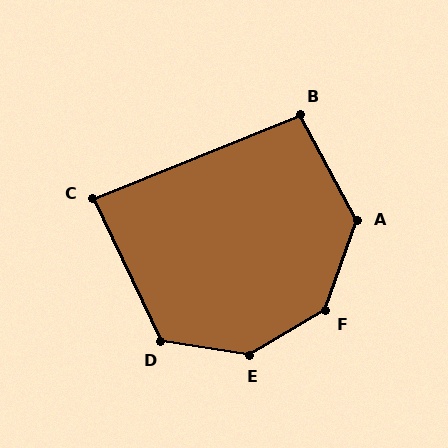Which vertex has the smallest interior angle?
C, at approximately 87 degrees.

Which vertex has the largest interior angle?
E, at approximately 141 degrees.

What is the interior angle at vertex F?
Approximately 140 degrees (obtuse).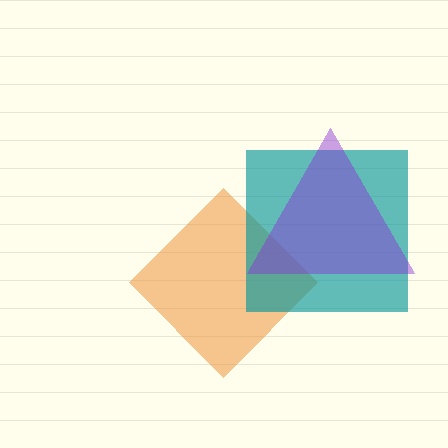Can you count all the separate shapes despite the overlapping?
Yes, there are 3 separate shapes.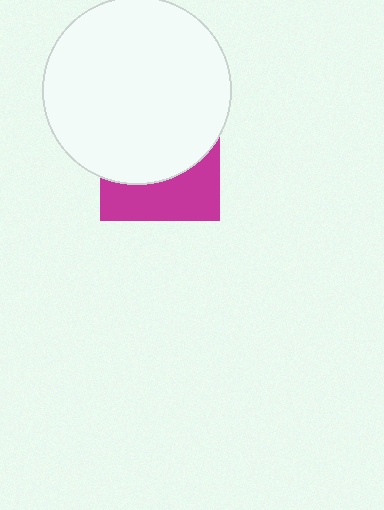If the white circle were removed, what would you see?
You would see the complete magenta square.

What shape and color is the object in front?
The object in front is a white circle.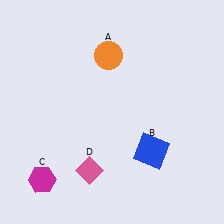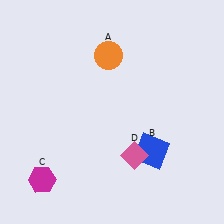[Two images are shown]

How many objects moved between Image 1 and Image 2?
1 object moved between the two images.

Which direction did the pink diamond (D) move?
The pink diamond (D) moved right.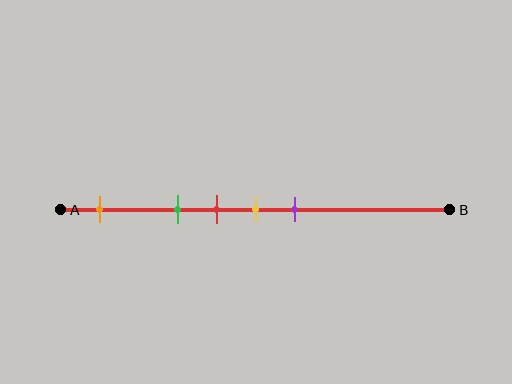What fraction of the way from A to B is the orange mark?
The orange mark is approximately 10% (0.1) of the way from A to B.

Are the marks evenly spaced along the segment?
No, the marks are not evenly spaced.